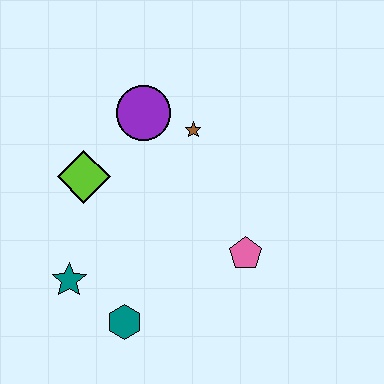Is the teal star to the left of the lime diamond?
Yes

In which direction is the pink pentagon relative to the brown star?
The pink pentagon is below the brown star.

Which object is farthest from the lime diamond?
The pink pentagon is farthest from the lime diamond.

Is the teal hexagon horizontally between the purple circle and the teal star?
Yes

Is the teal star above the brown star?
No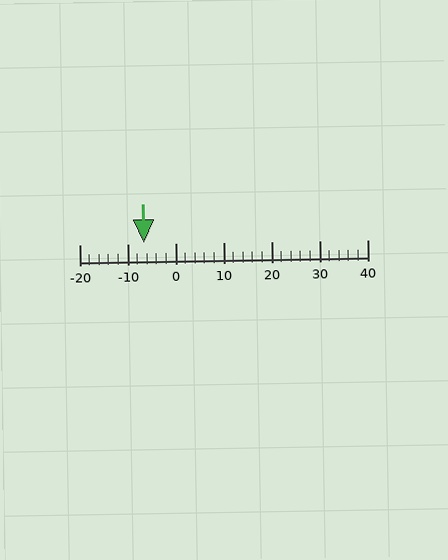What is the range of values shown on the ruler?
The ruler shows values from -20 to 40.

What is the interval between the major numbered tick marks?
The major tick marks are spaced 10 units apart.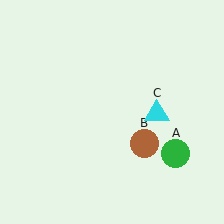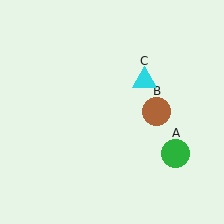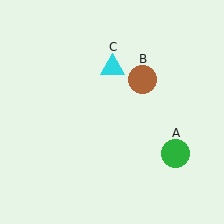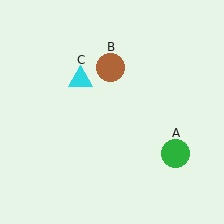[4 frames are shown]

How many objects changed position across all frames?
2 objects changed position: brown circle (object B), cyan triangle (object C).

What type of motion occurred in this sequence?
The brown circle (object B), cyan triangle (object C) rotated counterclockwise around the center of the scene.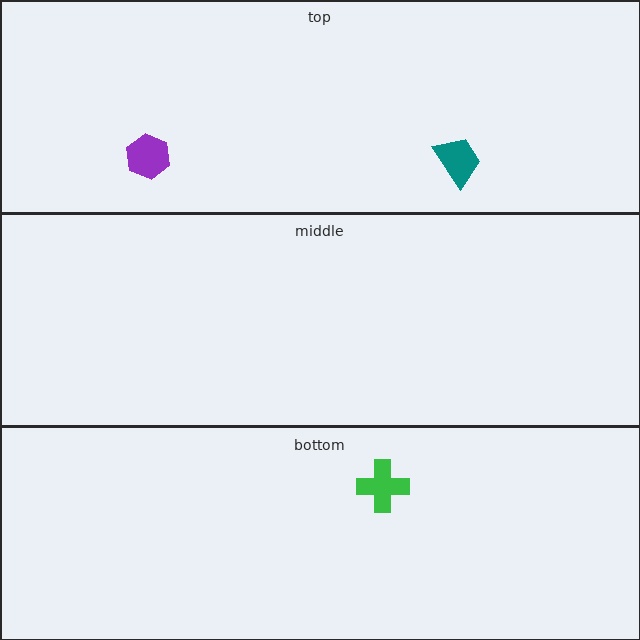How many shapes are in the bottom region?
1.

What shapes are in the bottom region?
The green cross.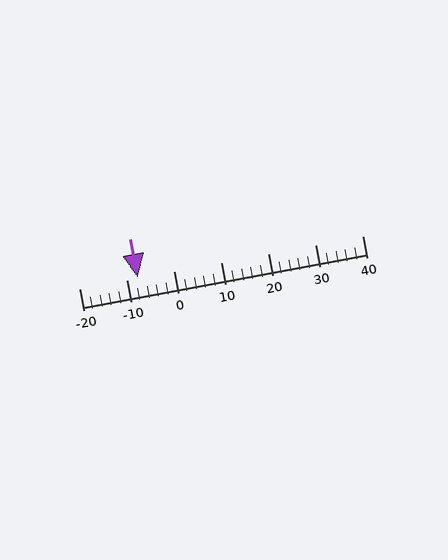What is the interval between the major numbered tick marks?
The major tick marks are spaced 10 units apart.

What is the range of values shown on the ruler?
The ruler shows values from -20 to 40.